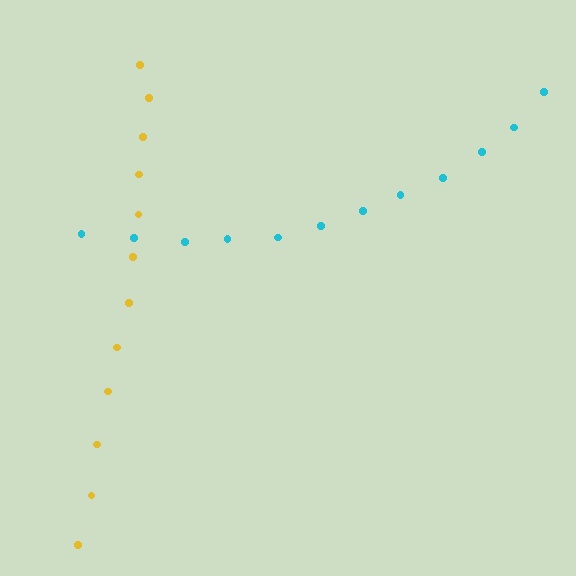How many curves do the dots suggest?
There are 2 distinct paths.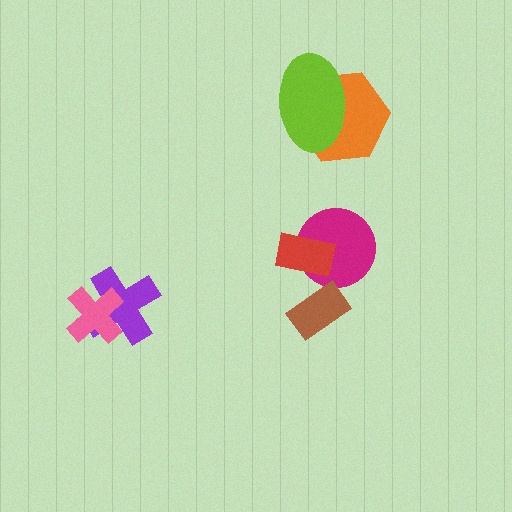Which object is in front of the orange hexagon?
The lime ellipse is in front of the orange hexagon.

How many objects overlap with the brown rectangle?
0 objects overlap with the brown rectangle.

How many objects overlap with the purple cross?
1 object overlaps with the purple cross.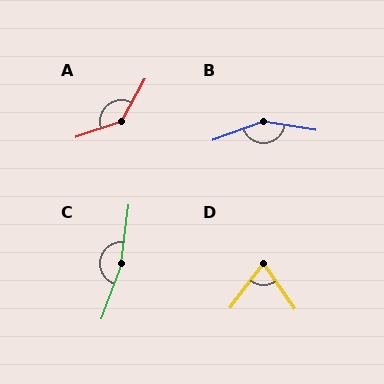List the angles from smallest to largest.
D (72°), A (138°), B (150°), C (167°).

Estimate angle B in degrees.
Approximately 150 degrees.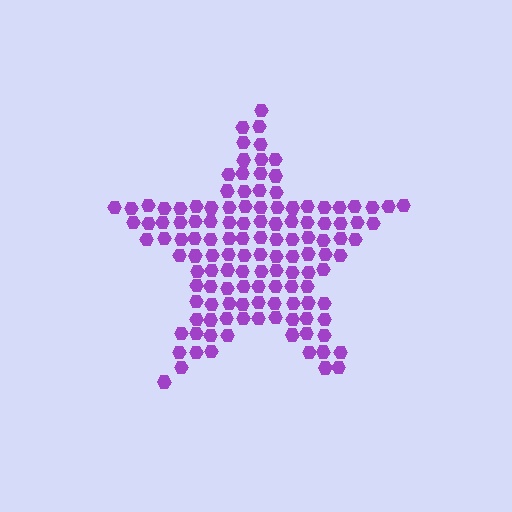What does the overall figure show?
The overall figure shows a star.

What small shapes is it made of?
It is made of small hexagons.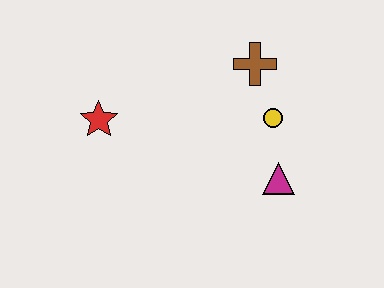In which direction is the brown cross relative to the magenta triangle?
The brown cross is above the magenta triangle.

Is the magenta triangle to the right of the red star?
Yes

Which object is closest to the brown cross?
The yellow circle is closest to the brown cross.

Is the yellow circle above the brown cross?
No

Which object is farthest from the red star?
The magenta triangle is farthest from the red star.